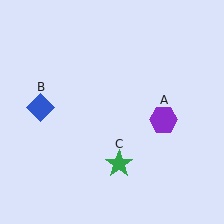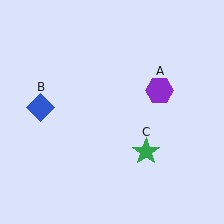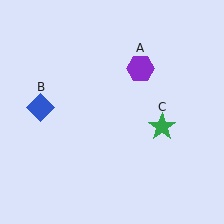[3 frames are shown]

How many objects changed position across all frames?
2 objects changed position: purple hexagon (object A), green star (object C).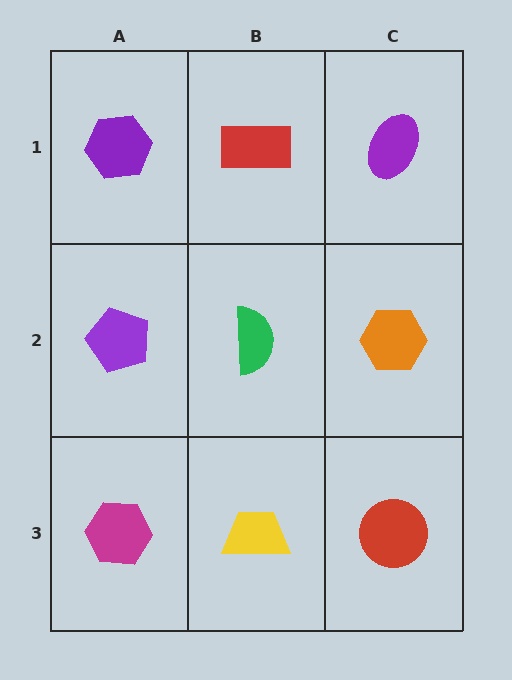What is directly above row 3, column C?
An orange hexagon.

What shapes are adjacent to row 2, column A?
A purple hexagon (row 1, column A), a magenta hexagon (row 3, column A), a green semicircle (row 2, column B).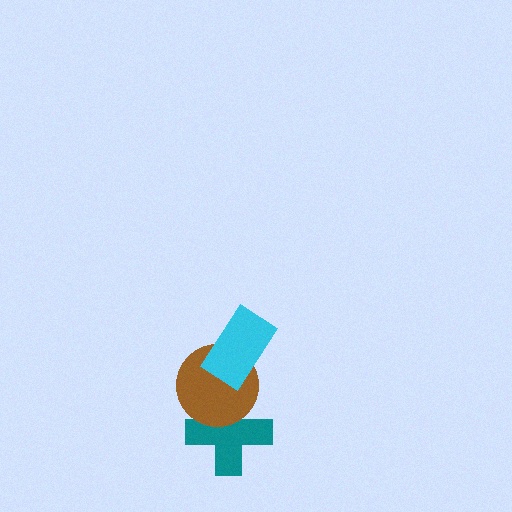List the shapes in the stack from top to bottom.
From top to bottom: the cyan rectangle, the brown circle, the teal cross.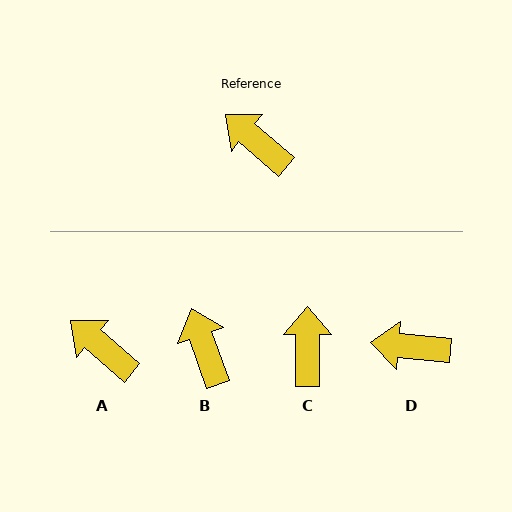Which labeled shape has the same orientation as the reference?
A.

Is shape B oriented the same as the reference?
No, it is off by about 30 degrees.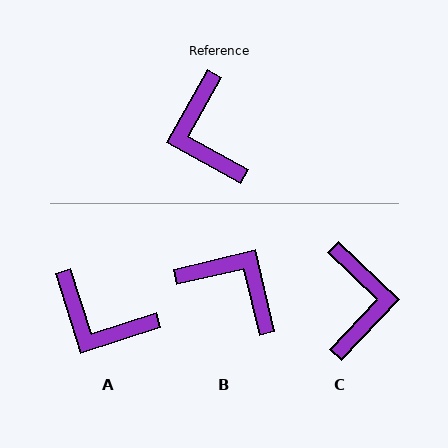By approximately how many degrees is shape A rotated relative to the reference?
Approximately 47 degrees counter-clockwise.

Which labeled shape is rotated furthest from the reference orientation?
C, about 165 degrees away.